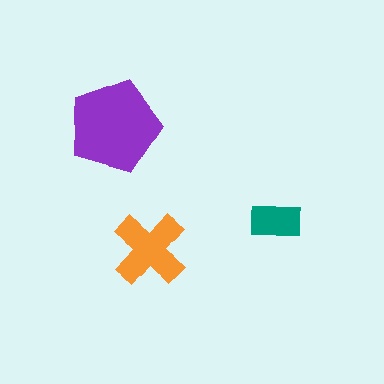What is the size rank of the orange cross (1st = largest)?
2nd.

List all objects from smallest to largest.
The teal rectangle, the orange cross, the purple pentagon.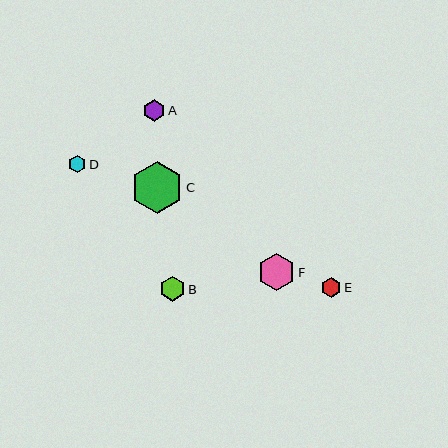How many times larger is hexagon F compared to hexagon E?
Hexagon F is approximately 1.9 times the size of hexagon E.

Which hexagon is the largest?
Hexagon C is the largest with a size of approximately 52 pixels.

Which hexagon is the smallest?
Hexagon D is the smallest with a size of approximately 17 pixels.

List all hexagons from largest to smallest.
From largest to smallest: C, F, B, A, E, D.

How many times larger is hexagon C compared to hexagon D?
Hexagon C is approximately 3.0 times the size of hexagon D.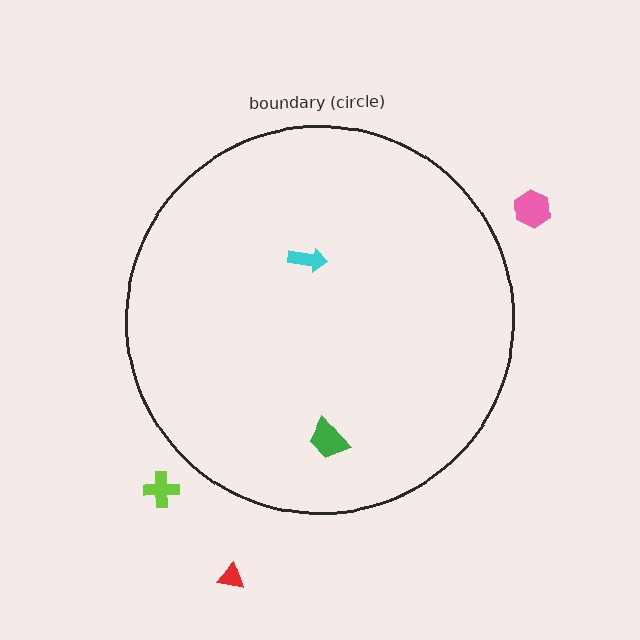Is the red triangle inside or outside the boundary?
Outside.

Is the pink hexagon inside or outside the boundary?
Outside.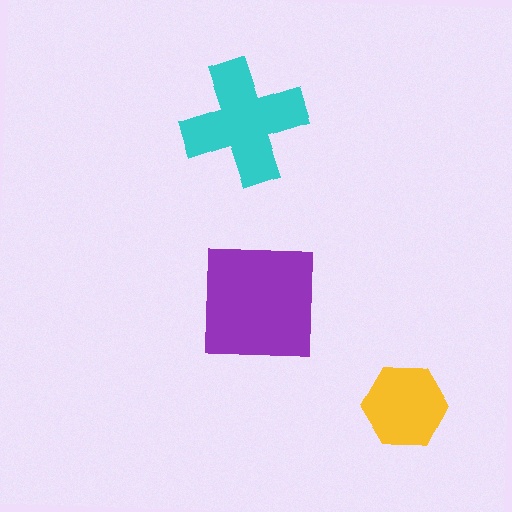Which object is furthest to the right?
The yellow hexagon is rightmost.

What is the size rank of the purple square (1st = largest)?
1st.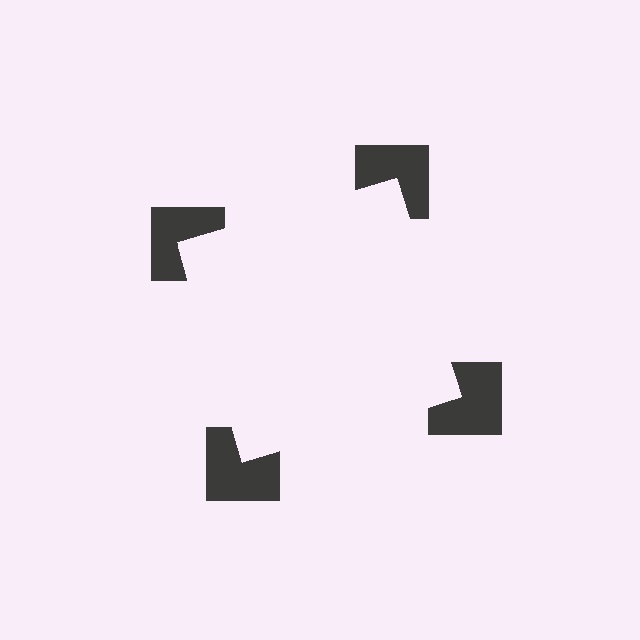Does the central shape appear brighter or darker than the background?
It typically appears slightly brighter than the background, even though no actual brightness change is drawn.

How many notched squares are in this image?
There are 4 — one at each vertex of the illusory square.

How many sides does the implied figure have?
4 sides.